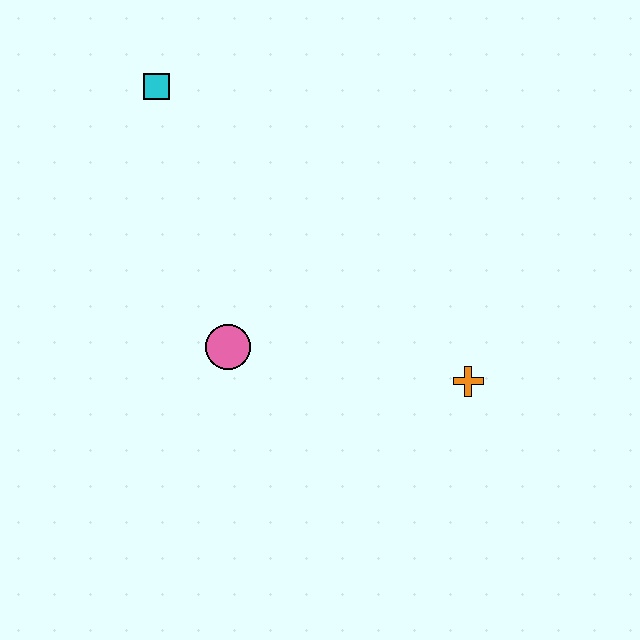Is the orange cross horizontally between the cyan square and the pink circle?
No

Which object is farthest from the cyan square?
The orange cross is farthest from the cyan square.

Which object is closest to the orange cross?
The pink circle is closest to the orange cross.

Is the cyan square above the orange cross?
Yes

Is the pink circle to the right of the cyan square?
Yes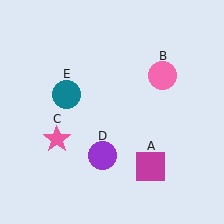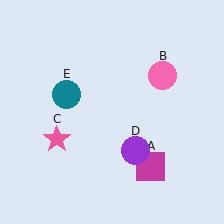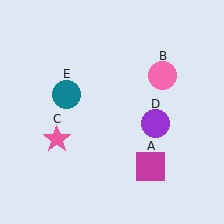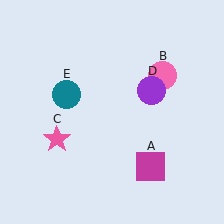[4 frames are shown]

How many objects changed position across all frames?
1 object changed position: purple circle (object D).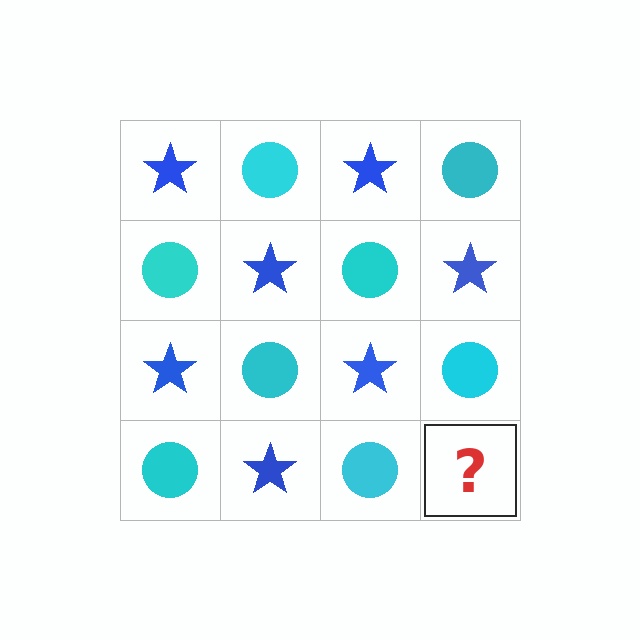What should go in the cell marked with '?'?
The missing cell should contain a blue star.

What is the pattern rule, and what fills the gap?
The rule is that it alternates blue star and cyan circle in a checkerboard pattern. The gap should be filled with a blue star.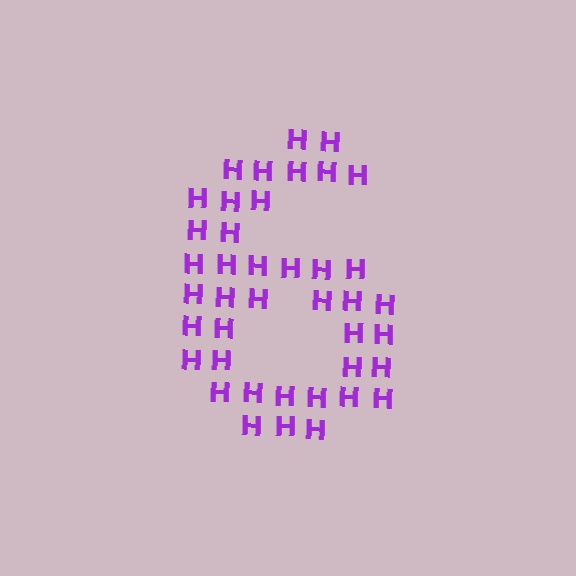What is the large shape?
The large shape is the digit 6.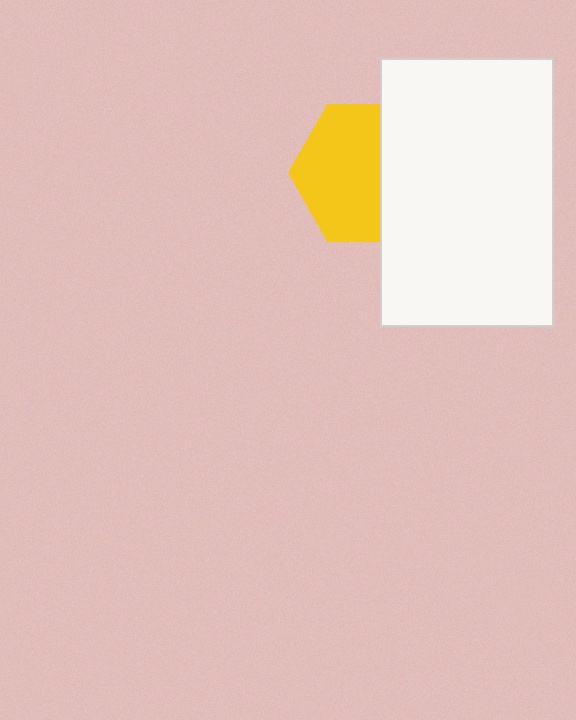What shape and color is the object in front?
The object in front is a white rectangle.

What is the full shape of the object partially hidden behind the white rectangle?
The partially hidden object is a yellow hexagon.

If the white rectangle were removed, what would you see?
You would see the complete yellow hexagon.